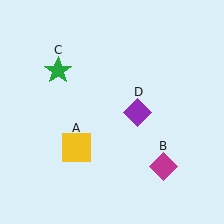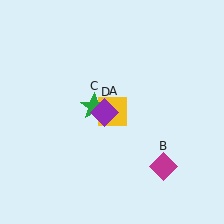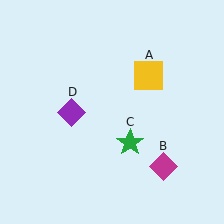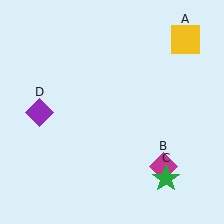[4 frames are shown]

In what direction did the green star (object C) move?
The green star (object C) moved down and to the right.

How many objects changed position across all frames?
3 objects changed position: yellow square (object A), green star (object C), purple diamond (object D).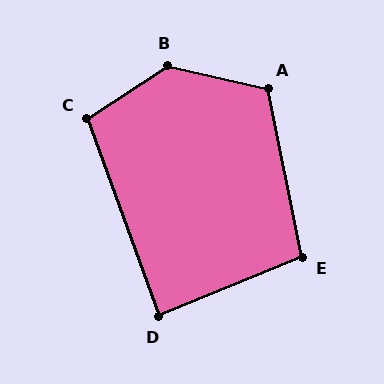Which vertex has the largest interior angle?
B, at approximately 134 degrees.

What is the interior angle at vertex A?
Approximately 114 degrees (obtuse).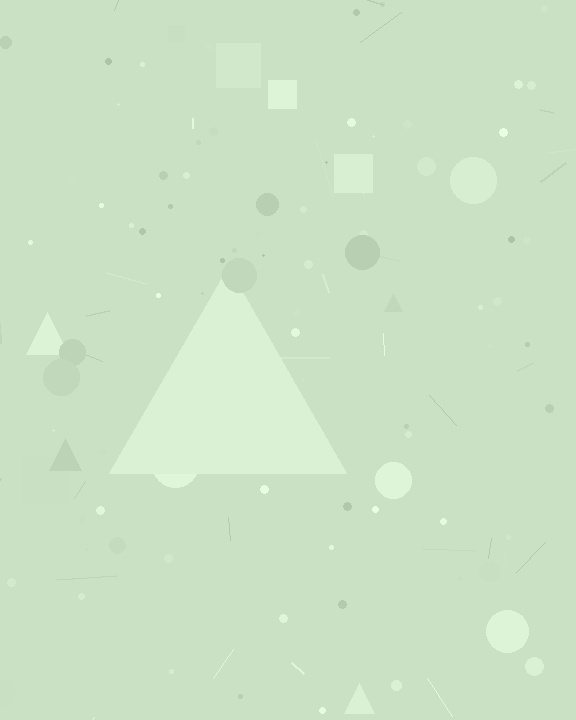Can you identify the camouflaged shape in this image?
The camouflaged shape is a triangle.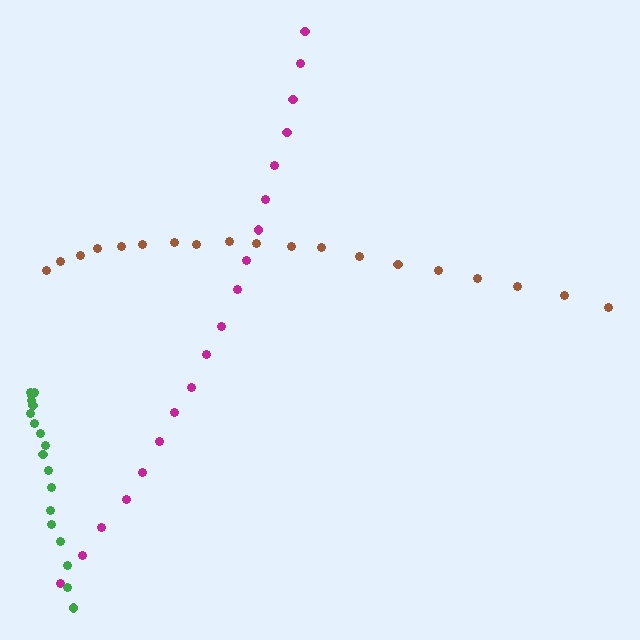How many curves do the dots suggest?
There are 3 distinct paths.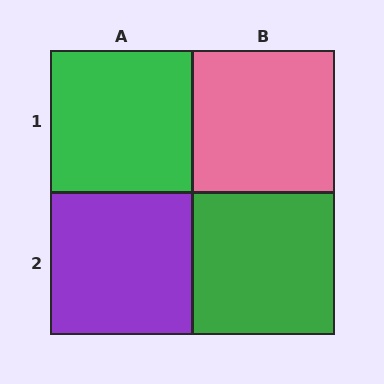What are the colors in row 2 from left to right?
Purple, green.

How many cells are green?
2 cells are green.